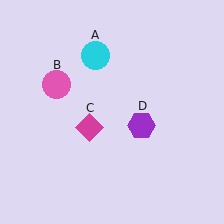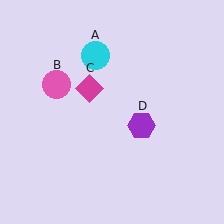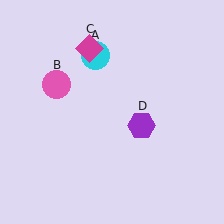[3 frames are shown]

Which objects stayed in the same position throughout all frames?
Cyan circle (object A) and pink circle (object B) and purple hexagon (object D) remained stationary.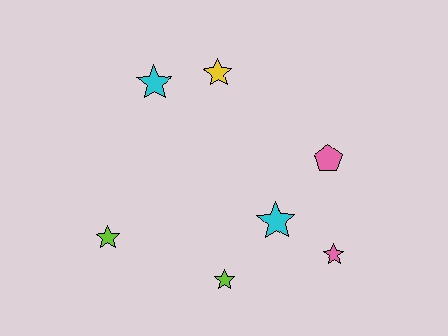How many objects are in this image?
There are 7 objects.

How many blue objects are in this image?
There are no blue objects.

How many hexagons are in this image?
There are no hexagons.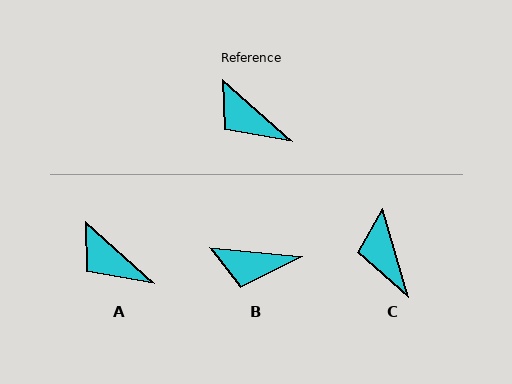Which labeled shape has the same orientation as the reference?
A.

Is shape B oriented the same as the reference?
No, it is off by about 36 degrees.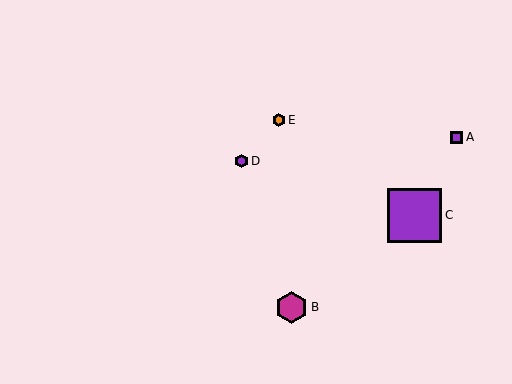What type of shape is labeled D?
Shape D is a purple hexagon.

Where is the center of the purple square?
The center of the purple square is at (457, 137).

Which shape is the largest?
The purple square (labeled C) is the largest.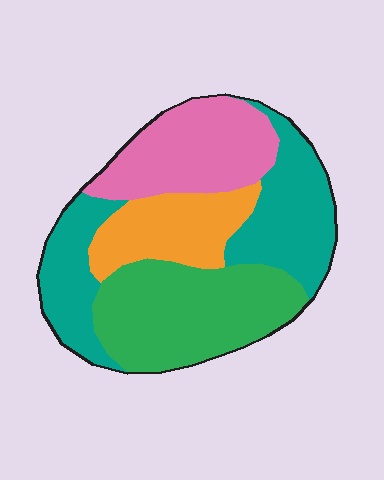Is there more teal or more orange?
Teal.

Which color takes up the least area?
Orange, at roughly 15%.